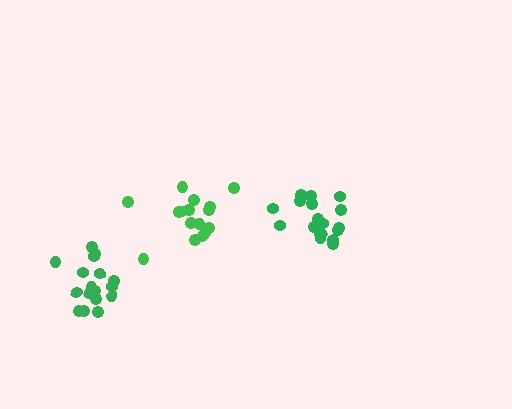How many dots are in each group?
Group 1: 18 dots, Group 2: 19 dots, Group 3: 16 dots (53 total).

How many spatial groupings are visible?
There are 3 spatial groupings.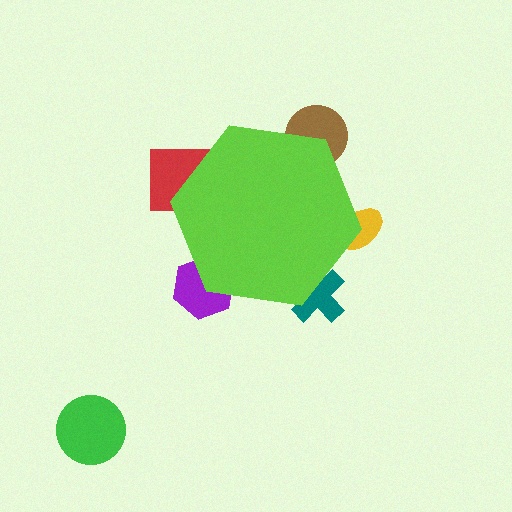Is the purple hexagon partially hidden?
Yes, the purple hexagon is partially hidden behind the lime hexagon.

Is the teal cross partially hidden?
Yes, the teal cross is partially hidden behind the lime hexagon.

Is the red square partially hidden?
Yes, the red square is partially hidden behind the lime hexagon.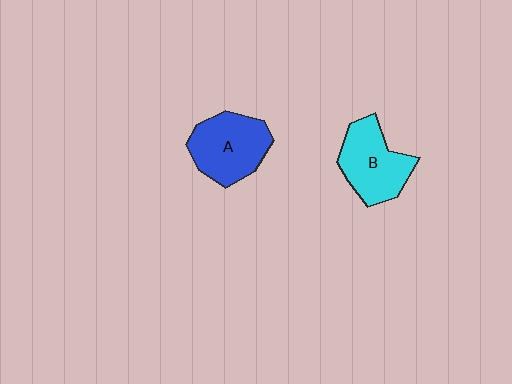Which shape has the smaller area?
Shape B (cyan).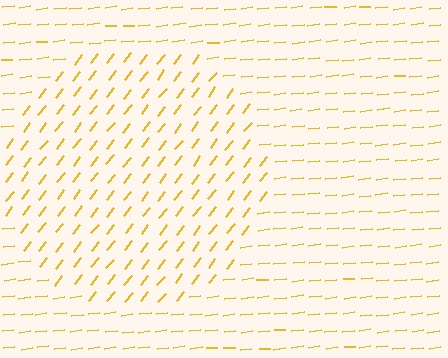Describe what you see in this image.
The image is filled with small yellow line segments. A circle region in the image has lines oriented differently from the surrounding lines, creating a visible texture boundary.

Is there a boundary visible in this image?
Yes, there is a texture boundary formed by a change in line orientation.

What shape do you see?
I see a circle.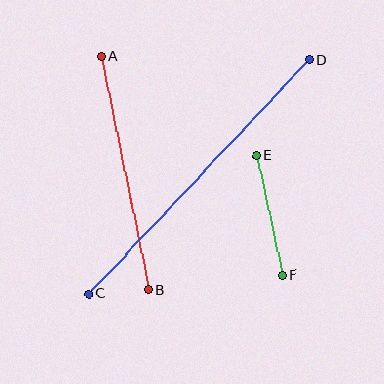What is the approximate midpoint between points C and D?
The midpoint is at approximately (199, 177) pixels.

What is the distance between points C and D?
The distance is approximately 321 pixels.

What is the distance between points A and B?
The distance is approximately 238 pixels.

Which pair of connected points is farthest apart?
Points C and D are farthest apart.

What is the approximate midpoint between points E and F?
The midpoint is at approximately (269, 215) pixels.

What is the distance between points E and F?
The distance is approximately 122 pixels.